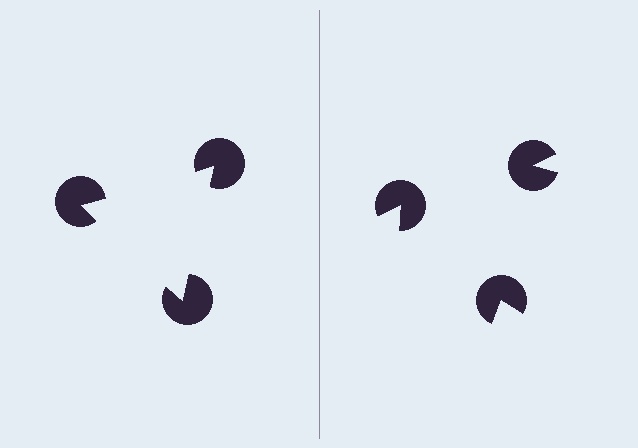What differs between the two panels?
The pac-man discs are positioned identically on both sides; only the wedge orientations differ. On the left they align to a triangle; on the right they are misaligned.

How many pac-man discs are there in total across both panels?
6 — 3 on each side.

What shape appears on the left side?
An illusory triangle.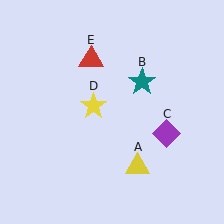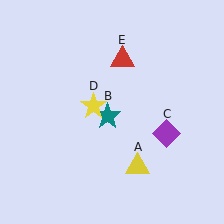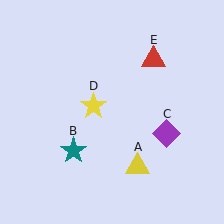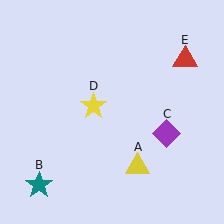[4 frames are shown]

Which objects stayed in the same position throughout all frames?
Yellow triangle (object A) and purple diamond (object C) and yellow star (object D) remained stationary.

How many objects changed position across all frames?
2 objects changed position: teal star (object B), red triangle (object E).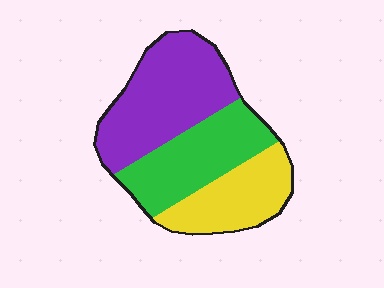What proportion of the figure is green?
Green takes up between a sixth and a third of the figure.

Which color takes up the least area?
Yellow, at roughly 25%.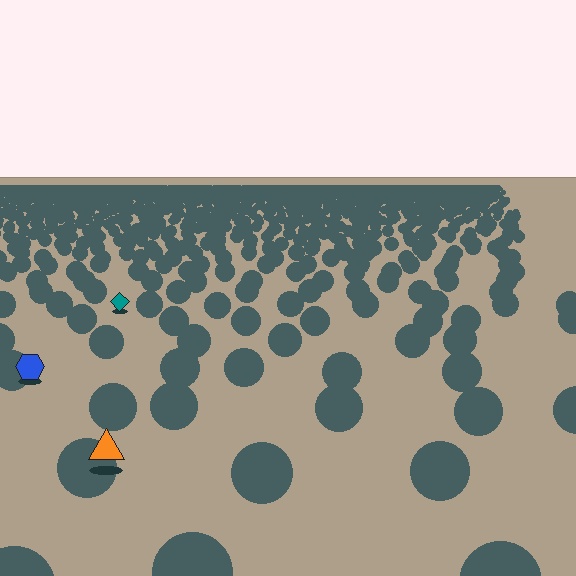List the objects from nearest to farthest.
From nearest to farthest: the orange triangle, the blue hexagon, the teal diamond.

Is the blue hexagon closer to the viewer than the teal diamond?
Yes. The blue hexagon is closer — you can tell from the texture gradient: the ground texture is coarser near it.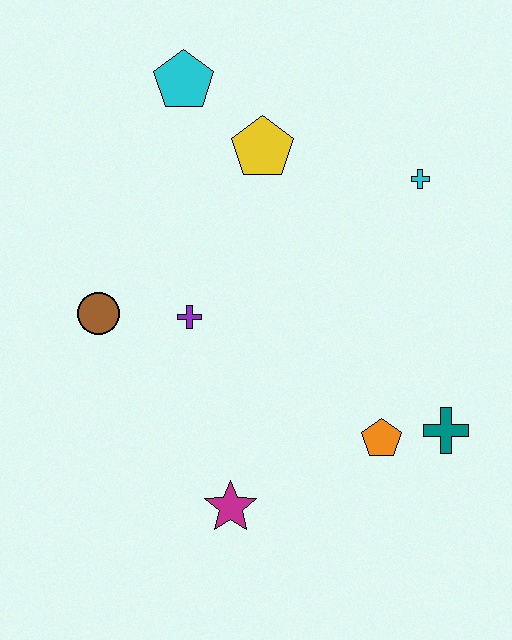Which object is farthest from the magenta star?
The cyan pentagon is farthest from the magenta star.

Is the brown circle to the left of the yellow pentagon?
Yes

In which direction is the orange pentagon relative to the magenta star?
The orange pentagon is to the right of the magenta star.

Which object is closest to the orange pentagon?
The teal cross is closest to the orange pentagon.